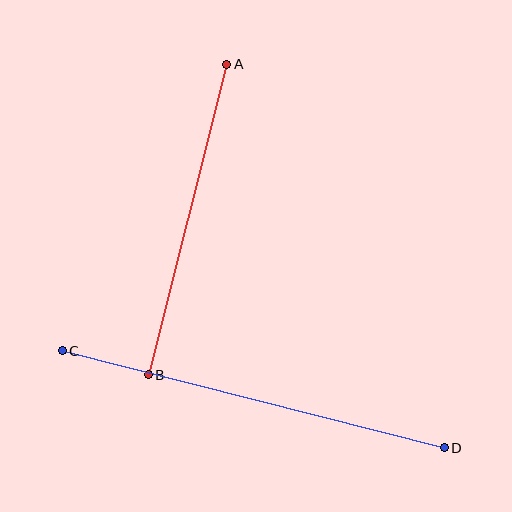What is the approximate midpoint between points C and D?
The midpoint is at approximately (253, 399) pixels.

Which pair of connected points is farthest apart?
Points C and D are farthest apart.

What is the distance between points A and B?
The distance is approximately 320 pixels.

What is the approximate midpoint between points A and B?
The midpoint is at approximately (188, 220) pixels.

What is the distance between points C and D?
The distance is approximately 394 pixels.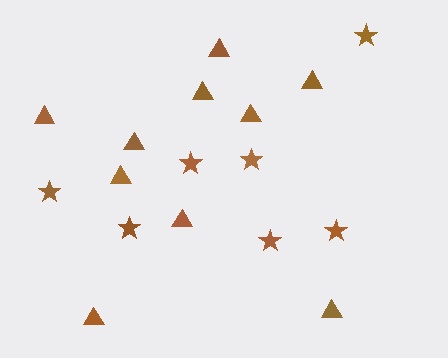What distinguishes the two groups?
There are 2 groups: one group of stars (7) and one group of triangles (10).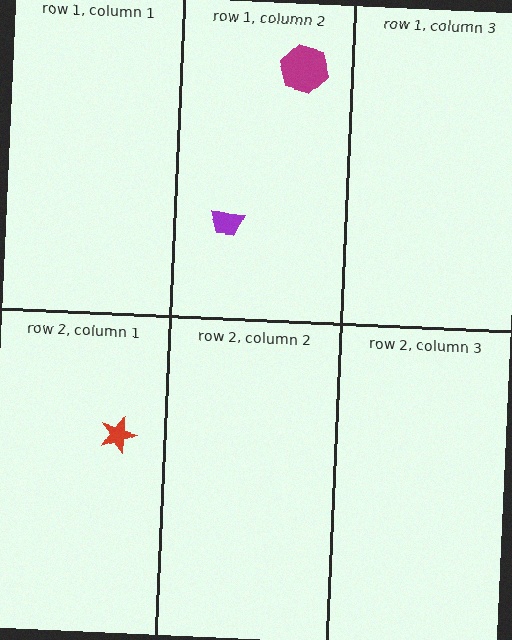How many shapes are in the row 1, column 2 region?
2.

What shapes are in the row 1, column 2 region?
The purple trapezoid, the magenta hexagon.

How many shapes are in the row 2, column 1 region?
1.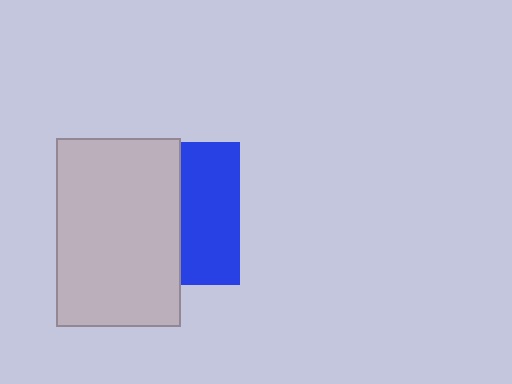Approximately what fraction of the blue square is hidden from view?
Roughly 59% of the blue square is hidden behind the light gray rectangle.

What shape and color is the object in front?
The object in front is a light gray rectangle.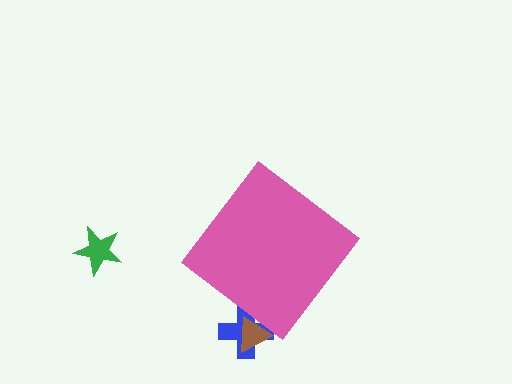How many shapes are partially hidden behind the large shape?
2 shapes are partially hidden.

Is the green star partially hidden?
No, the green star is fully visible.